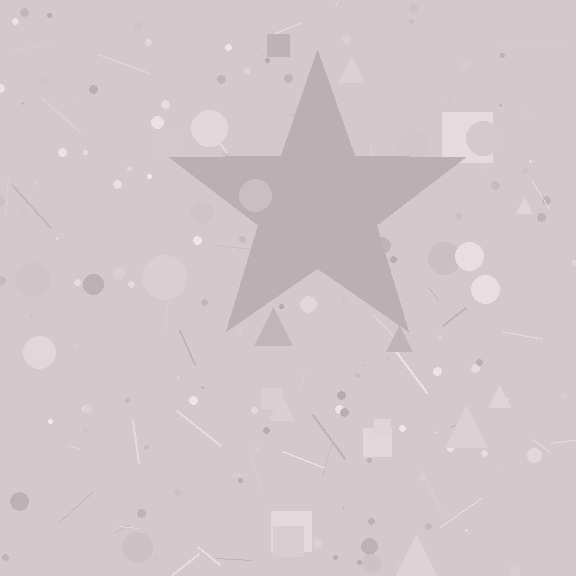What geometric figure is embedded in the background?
A star is embedded in the background.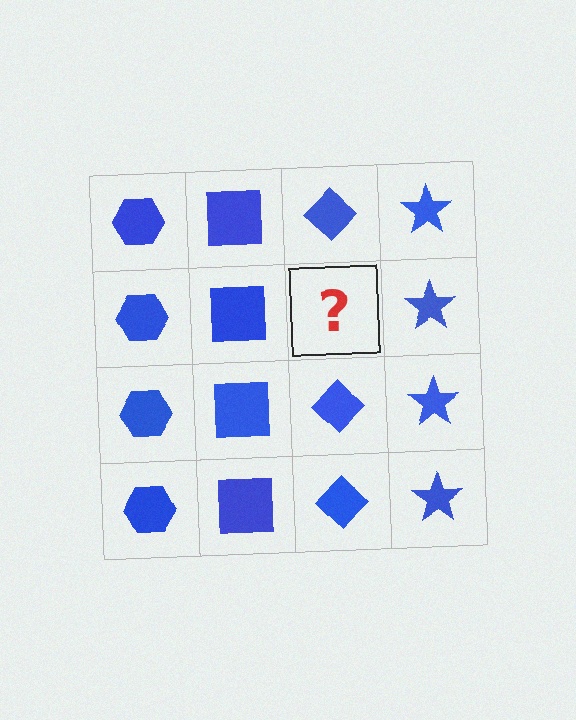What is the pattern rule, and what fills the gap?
The rule is that each column has a consistent shape. The gap should be filled with a blue diamond.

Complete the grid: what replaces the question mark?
The question mark should be replaced with a blue diamond.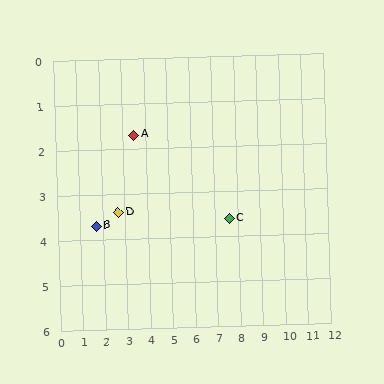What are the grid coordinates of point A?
Point A is at approximately (3.5, 1.7).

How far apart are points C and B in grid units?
Points C and B are about 5.9 grid units apart.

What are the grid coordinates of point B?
Point B is at approximately (1.7, 3.7).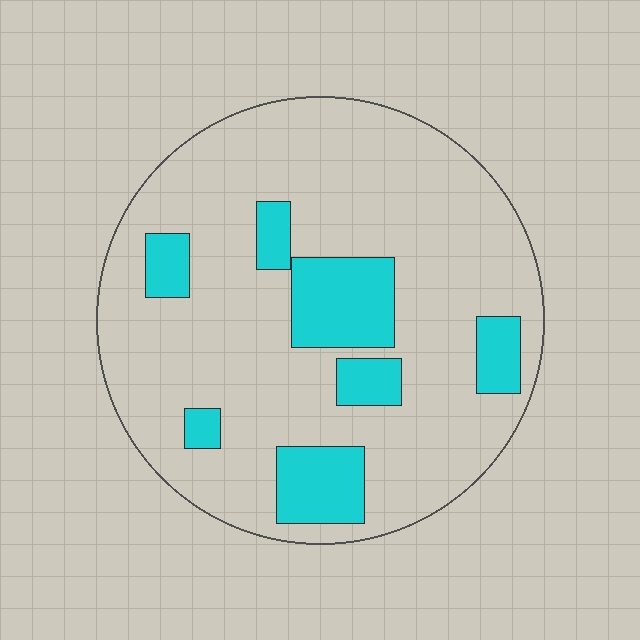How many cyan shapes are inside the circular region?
7.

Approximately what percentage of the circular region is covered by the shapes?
Approximately 20%.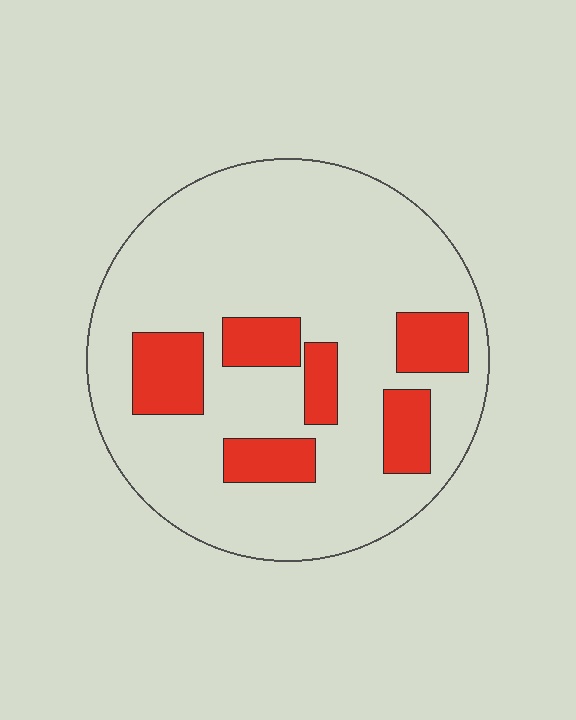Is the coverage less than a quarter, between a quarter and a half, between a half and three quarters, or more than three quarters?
Less than a quarter.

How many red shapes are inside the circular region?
6.